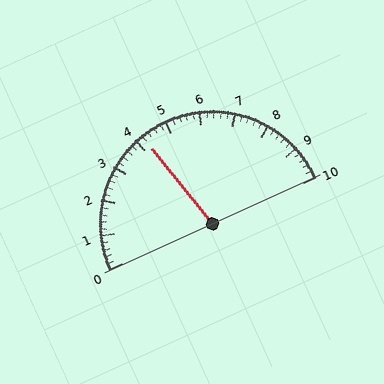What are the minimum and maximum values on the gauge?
The gauge ranges from 0 to 10.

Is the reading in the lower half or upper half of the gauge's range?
The reading is in the lower half of the range (0 to 10).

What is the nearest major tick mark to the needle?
The nearest major tick mark is 4.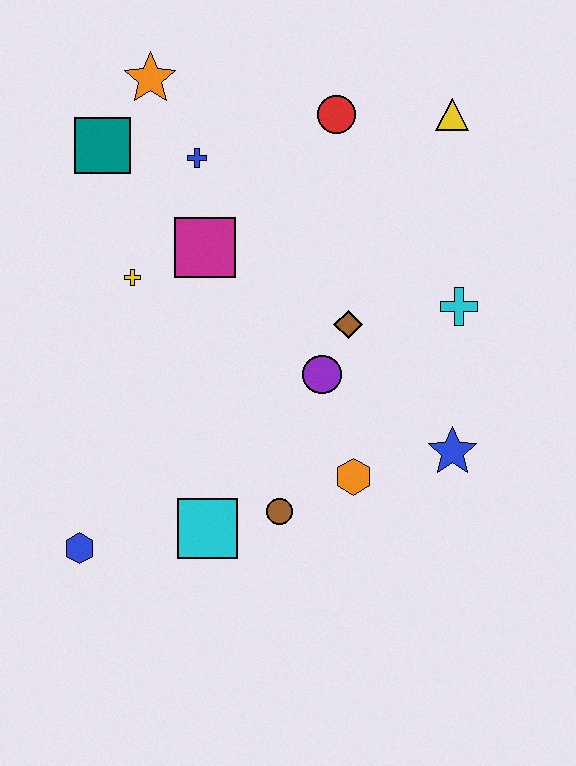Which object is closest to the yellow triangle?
The red circle is closest to the yellow triangle.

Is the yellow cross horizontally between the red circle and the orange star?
No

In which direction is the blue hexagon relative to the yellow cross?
The blue hexagon is below the yellow cross.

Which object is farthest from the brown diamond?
The blue hexagon is farthest from the brown diamond.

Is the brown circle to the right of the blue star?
No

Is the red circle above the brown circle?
Yes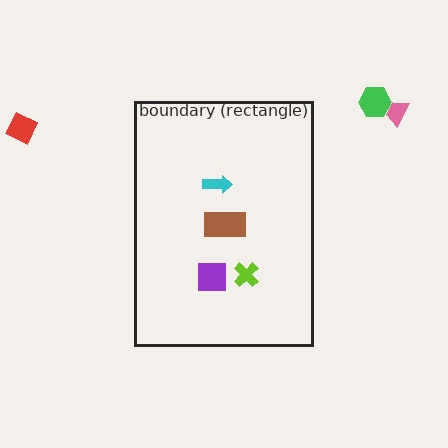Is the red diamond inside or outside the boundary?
Outside.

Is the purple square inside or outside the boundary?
Inside.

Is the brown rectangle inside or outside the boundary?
Inside.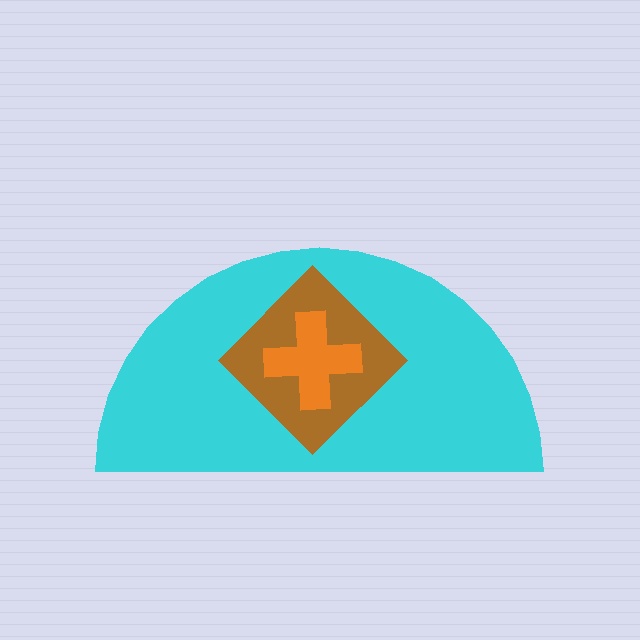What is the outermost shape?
The cyan semicircle.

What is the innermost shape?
The orange cross.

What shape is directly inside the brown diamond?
The orange cross.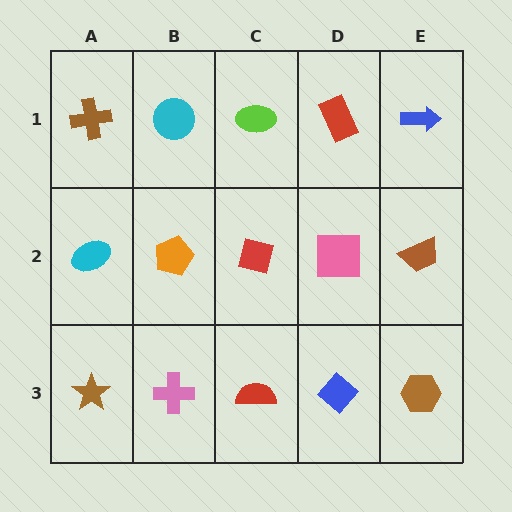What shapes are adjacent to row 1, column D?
A pink square (row 2, column D), a lime ellipse (row 1, column C), a blue arrow (row 1, column E).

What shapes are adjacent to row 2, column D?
A red rectangle (row 1, column D), a blue diamond (row 3, column D), a red diamond (row 2, column C), a brown trapezoid (row 2, column E).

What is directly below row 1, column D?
A pink square.